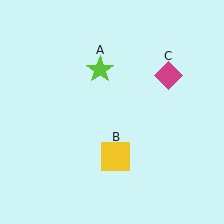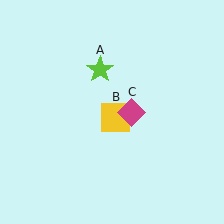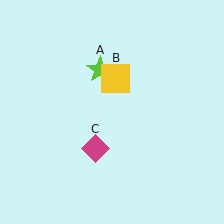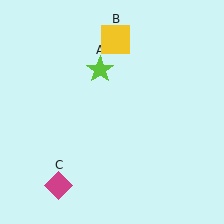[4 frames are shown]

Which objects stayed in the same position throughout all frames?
Lime star (object A) remained stationary.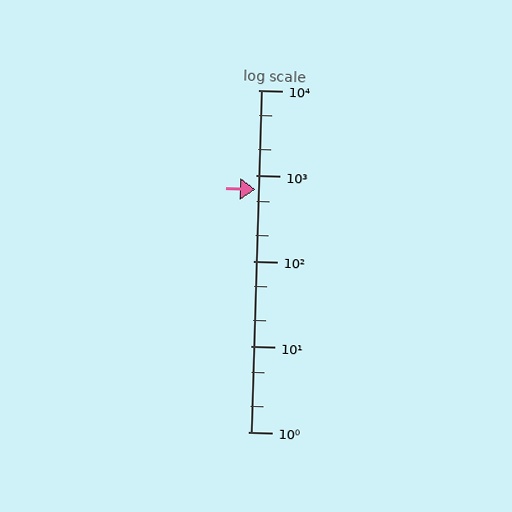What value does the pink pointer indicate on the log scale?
The pointer indicates approximately 680.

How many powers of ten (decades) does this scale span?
The scale spans 4 decades, from 1 to 10000.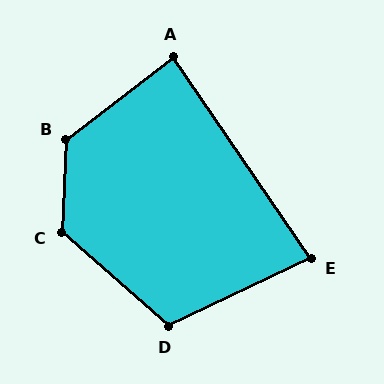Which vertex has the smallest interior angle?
E, at approximately 81 degrees.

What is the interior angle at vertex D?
Approximately 113 degrees (obtuse).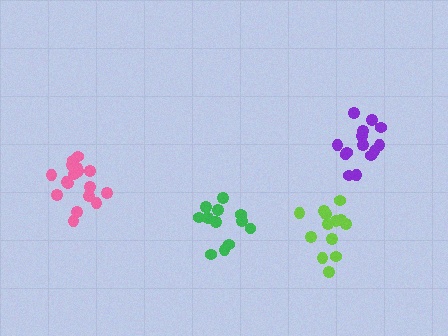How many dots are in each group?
Group 1: 17 dots, Group 2: 14 dots, Group 3: 12 dots, Group 4: 13 dots (56 total).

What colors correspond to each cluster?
The clusters are colored: pink, purple, green, lime.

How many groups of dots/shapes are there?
There are 4 groups.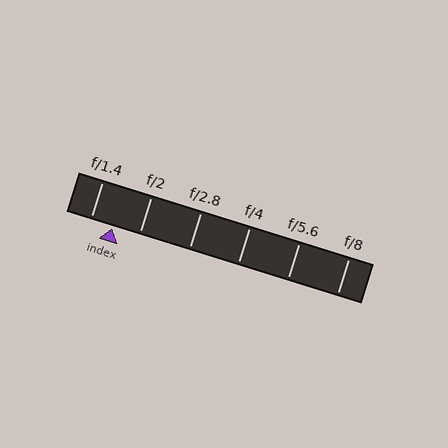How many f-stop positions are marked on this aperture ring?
There are 6 f-stop positions marked.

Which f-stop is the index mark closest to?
The index mark is closest to f/1.4.